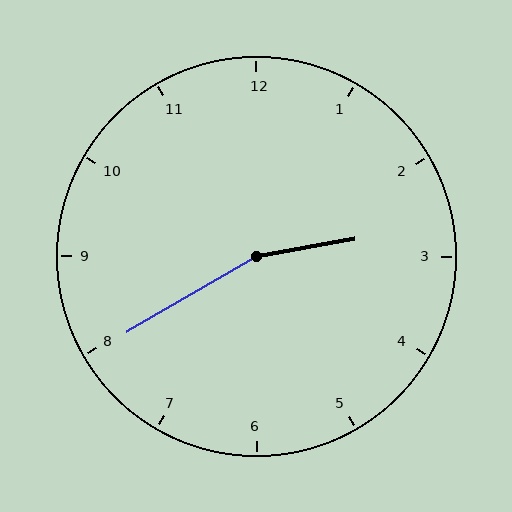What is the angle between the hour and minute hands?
Approximately 160 degrees.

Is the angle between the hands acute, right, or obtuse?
It is obtuse.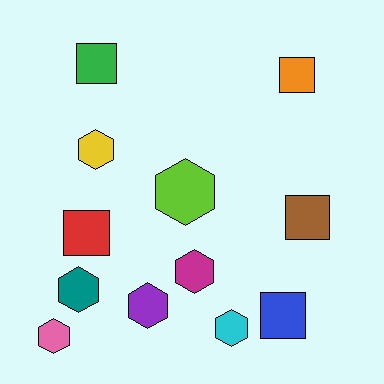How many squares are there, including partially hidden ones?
There are 5 squares.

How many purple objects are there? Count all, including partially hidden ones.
There is 1 purple object.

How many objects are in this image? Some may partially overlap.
There are 12 objects.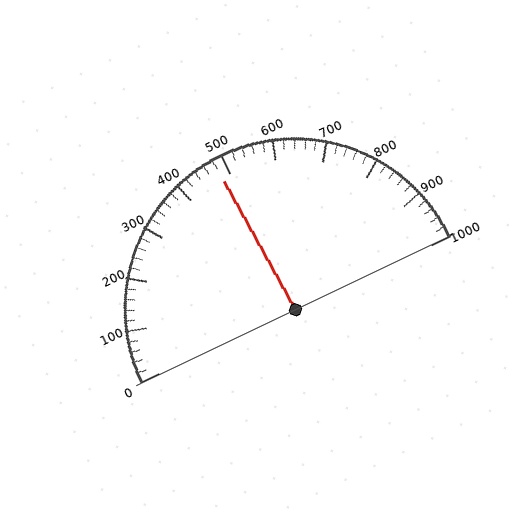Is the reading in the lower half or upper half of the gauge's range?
The reading is in the lower half of the range (0 to 1000).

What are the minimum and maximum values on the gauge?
The gauge ranges from 0 to 1000.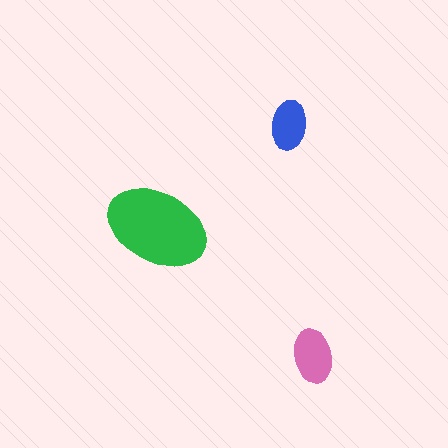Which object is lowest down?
The pink ellipse is bottommost.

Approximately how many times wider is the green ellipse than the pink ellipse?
About 2 times wider.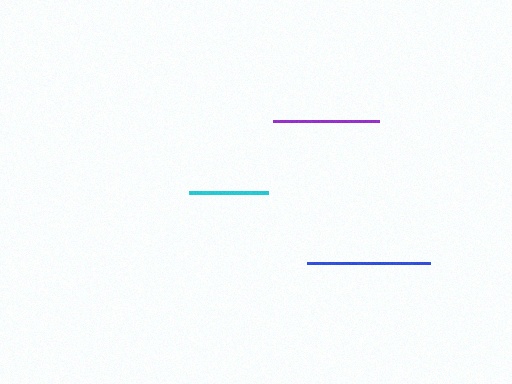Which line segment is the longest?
The blue line is the longest at approximately 123 pixels.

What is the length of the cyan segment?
The cyan segment is approximately 79 pixels long.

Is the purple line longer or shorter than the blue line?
The blue line is longer than the purple line.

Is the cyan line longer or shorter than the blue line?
The blue line is longer than the cyan line.